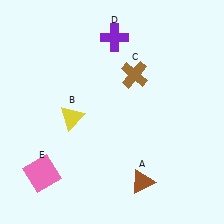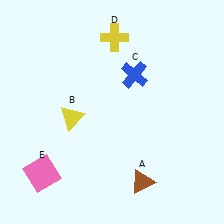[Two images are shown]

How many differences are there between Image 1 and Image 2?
There are 2 differences between the two images.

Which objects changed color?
C changed from brown to blue. D changed from purple to yellow.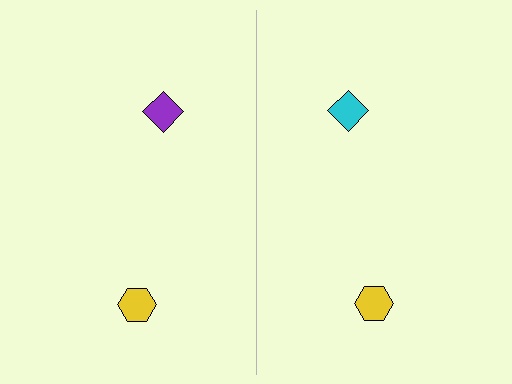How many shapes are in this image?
There are 4 shapes in this image.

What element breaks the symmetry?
The cyan diamond on the right side breaks the symmetry — its mirror counterpart is purple.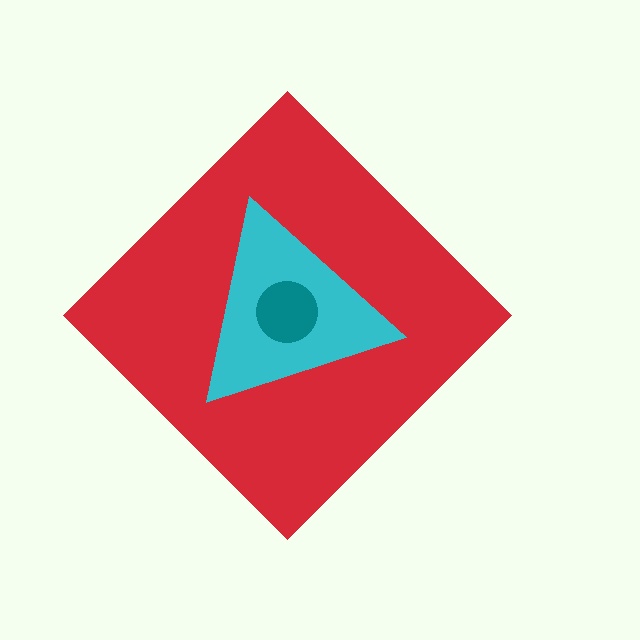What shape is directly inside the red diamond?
The cyan triangle.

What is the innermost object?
The teal circle.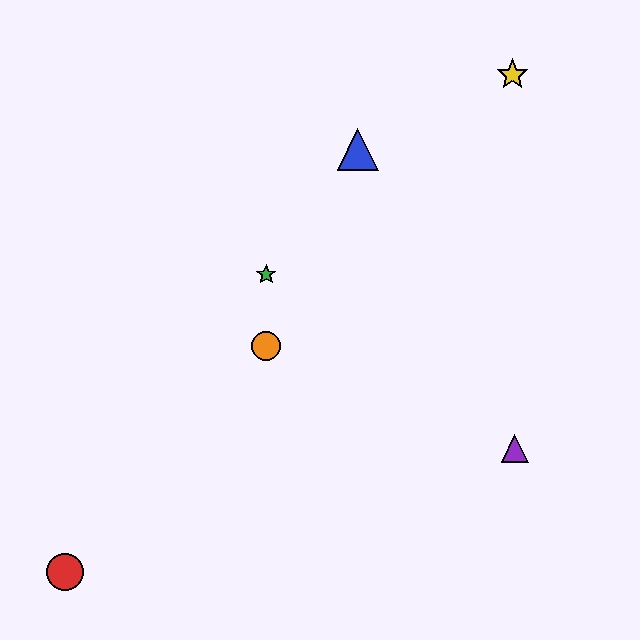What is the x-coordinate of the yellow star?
The yellow star is at x≈513.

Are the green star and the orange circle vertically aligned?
Yes, both are at x≈266.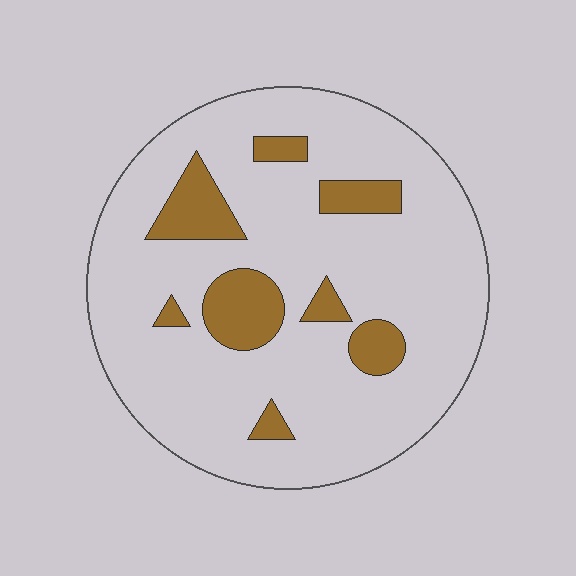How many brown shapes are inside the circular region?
8.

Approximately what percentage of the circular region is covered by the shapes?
Approximately 15%.